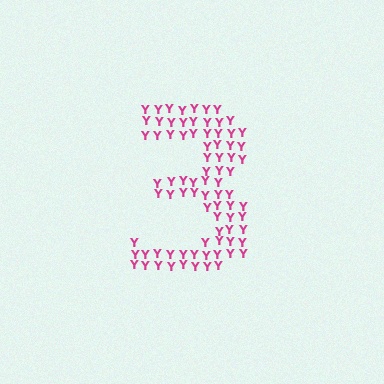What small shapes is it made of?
It is made of small letter Y's.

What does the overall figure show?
The overall figure shows the digit 3.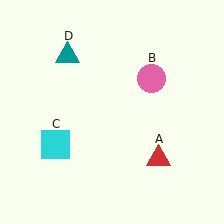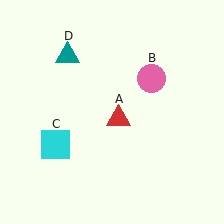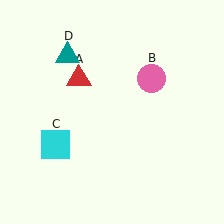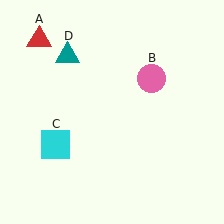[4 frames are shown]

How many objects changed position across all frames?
1 object changed position: red triangle (object A).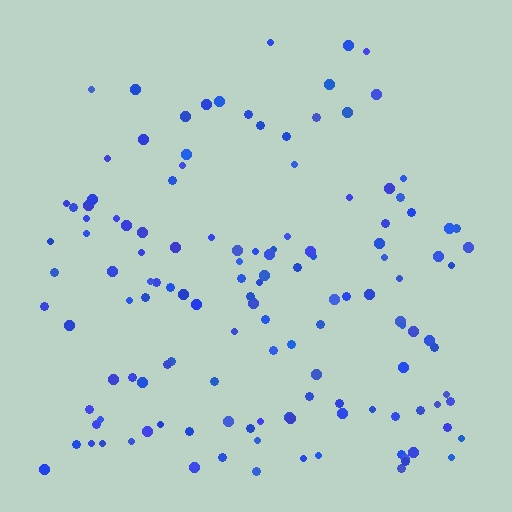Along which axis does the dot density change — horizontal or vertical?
Vertical.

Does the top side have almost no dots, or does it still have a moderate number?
Still a moderate number, just noticeably fewer than the bottom.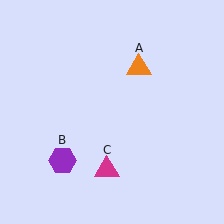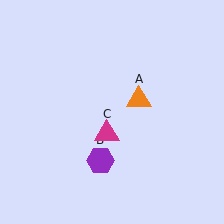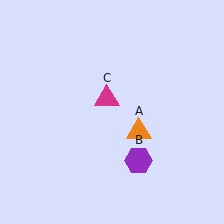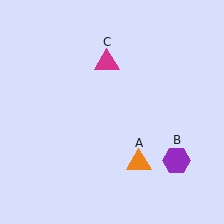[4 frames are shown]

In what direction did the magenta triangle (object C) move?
The magenta triangle (object C) moved up.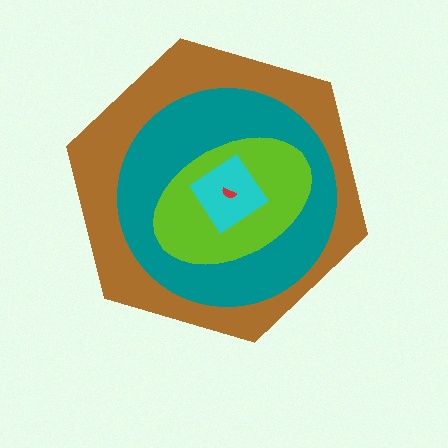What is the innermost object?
The red semicircle.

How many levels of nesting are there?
5.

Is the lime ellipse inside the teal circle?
Yes.